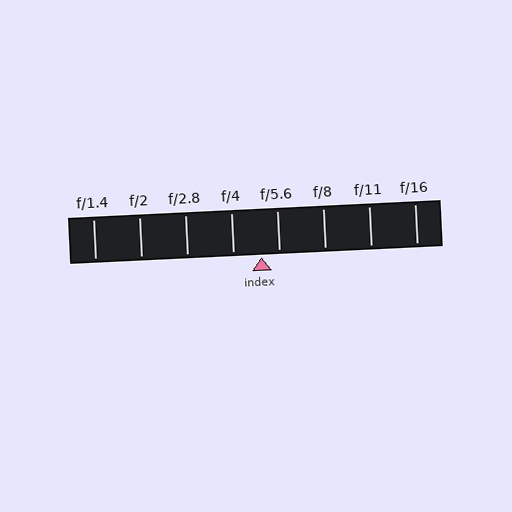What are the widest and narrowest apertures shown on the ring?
The widest aperture shown is f/1.4 and the narrowest is f/16.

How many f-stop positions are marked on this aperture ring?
There are 8 f-stop positions marked.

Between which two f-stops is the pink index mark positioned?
The index mark is between f/4 and f/5.6.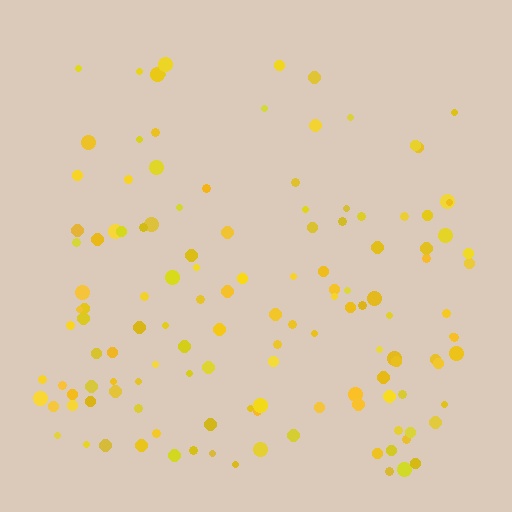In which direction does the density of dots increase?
From top to bottom, with the bottom side densest.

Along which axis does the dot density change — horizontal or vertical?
Vertical.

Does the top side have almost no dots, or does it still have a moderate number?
Still a moderate number, just noticeably fewer than the bottom.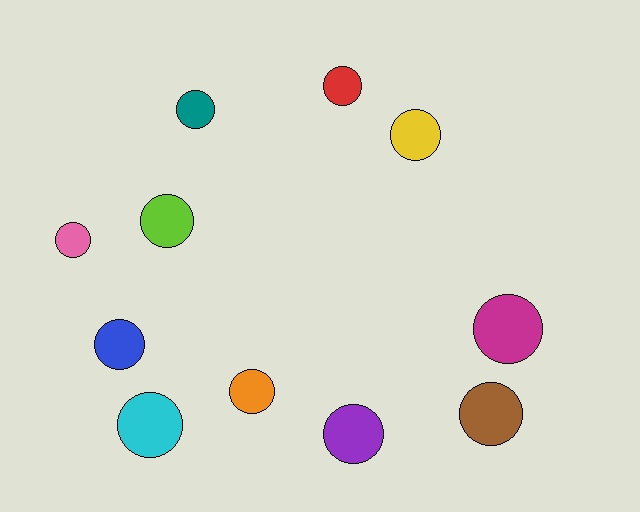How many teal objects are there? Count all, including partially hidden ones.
There is 1 teal object.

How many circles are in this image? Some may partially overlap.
There are 11 circles.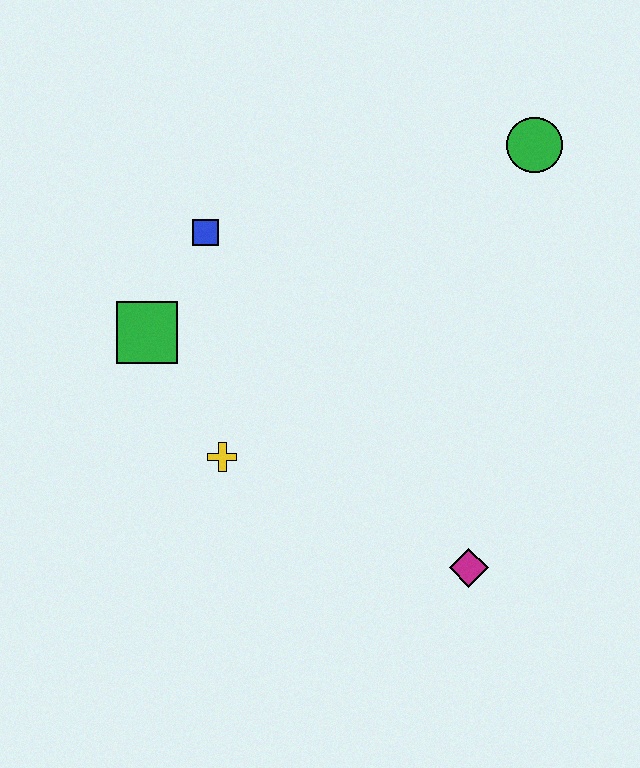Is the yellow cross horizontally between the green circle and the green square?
Yes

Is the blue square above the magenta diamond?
Yes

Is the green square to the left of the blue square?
Yes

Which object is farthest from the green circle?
The yellow cross is farthest from the green circle.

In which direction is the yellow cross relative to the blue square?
The yellow cross is below the blue square.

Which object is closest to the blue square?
The green square is closest to the blue square.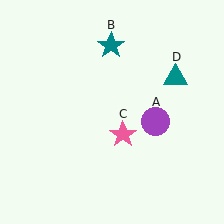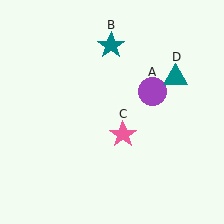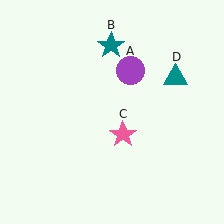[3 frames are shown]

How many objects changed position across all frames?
1 object changed position: purple circle (object A).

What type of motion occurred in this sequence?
The purple circle (object A) rotated counterclockwise around the center of the scene.